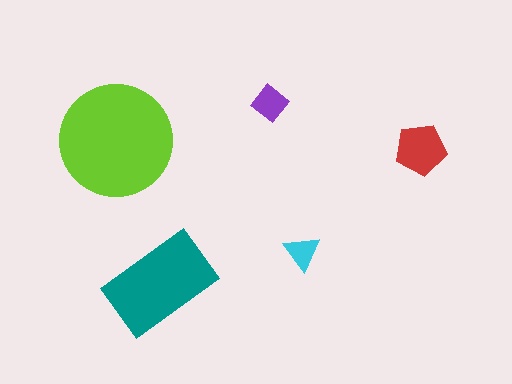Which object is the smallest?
The cyan triangle.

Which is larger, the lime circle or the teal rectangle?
The lime circle.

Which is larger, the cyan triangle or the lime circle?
The lime circle.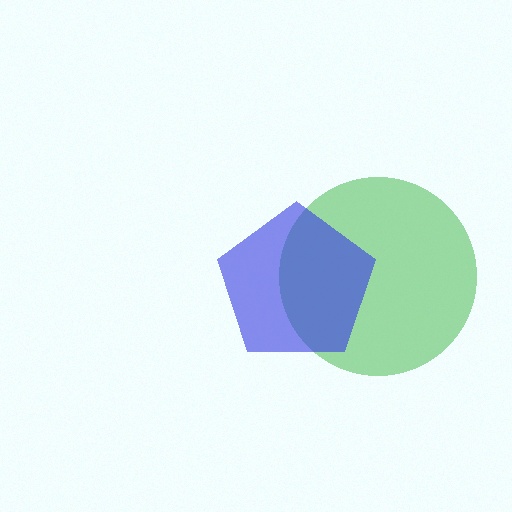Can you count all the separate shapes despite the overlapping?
Yes, there are 2 separate shapes.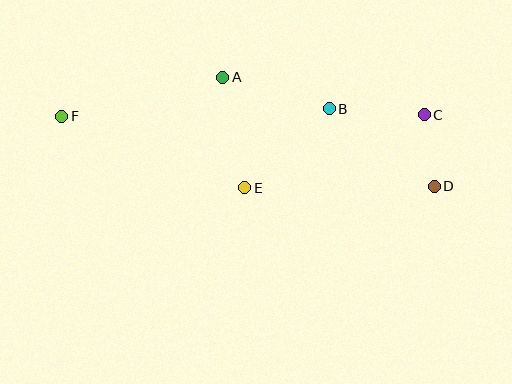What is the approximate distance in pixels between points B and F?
The distance between B and F is approximately 267 pixels.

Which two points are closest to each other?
Points C and D are closest to each other.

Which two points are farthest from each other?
Points D and F are farthest from each other.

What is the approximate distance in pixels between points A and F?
The distance between A and F is approximately 166 pixels.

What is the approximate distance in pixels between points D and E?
The distance between D and E is approximately 189 pixels.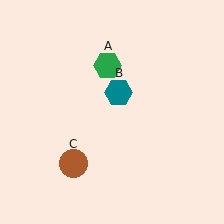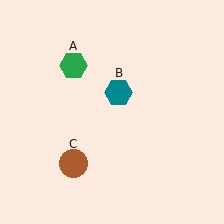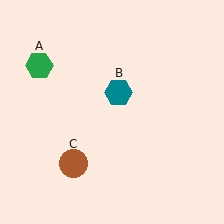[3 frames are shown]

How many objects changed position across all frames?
1 object changed position: green hexagon (object A).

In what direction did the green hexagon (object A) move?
The green hexagon (object A) moved left.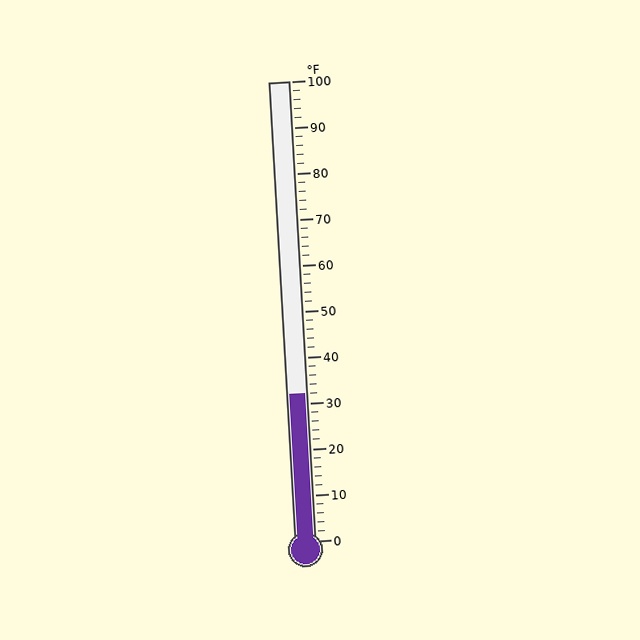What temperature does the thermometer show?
The thermometer shows approximately 32°F.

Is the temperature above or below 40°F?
The temperature is below 40°F.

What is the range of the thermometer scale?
The thermometer scale ranges from 0°F to 100°F.